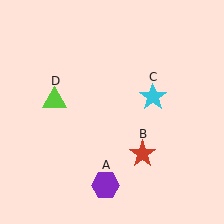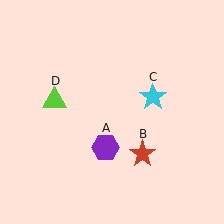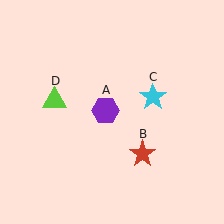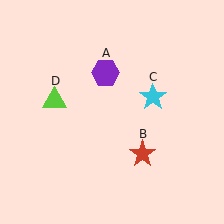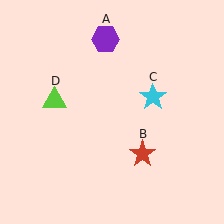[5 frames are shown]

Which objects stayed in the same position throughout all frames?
Red star (object B) and cyan star (object C) and lime triangle (object D) remained stationary.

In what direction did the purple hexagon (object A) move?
The purple hexagon (object A) moved up.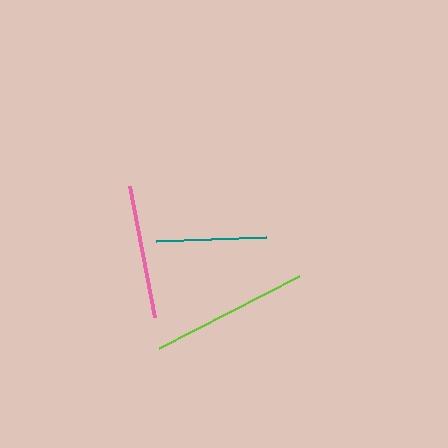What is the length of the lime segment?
The lime segment is approximately 158 pixels long.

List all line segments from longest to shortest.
From longest to shortest: lime, pink, teal.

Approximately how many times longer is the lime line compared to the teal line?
The lime line is approximately 1.4 times the length of the teal line.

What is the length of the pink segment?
The pink segment is approximately 134 pixels long.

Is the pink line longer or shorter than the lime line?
The lime line is longer than the pink line.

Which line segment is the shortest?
The teal line is the shortest at approximately 109 pixels.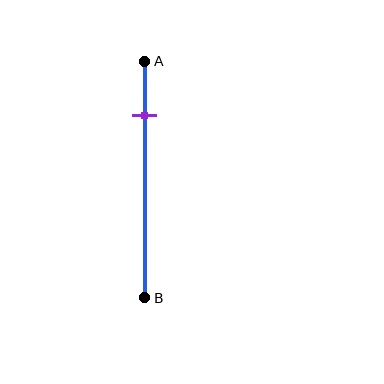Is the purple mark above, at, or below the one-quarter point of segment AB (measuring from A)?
The purple mark is approximately at the one-quarter point of segment AB.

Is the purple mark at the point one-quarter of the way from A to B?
Yes, the mark is approximately at the one-quarter point.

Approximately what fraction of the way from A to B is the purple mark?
The purple mark is approximately 25% of the way from A to B.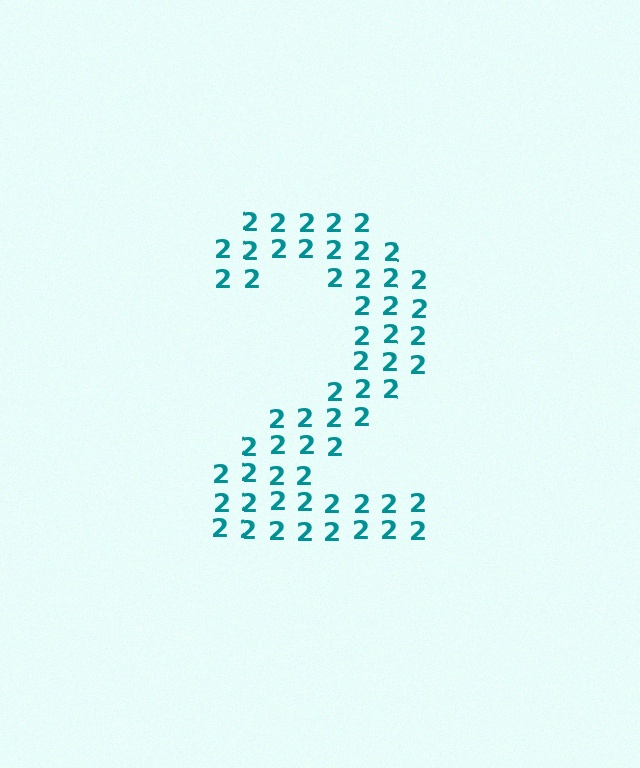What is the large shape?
The large shape is the digit 2.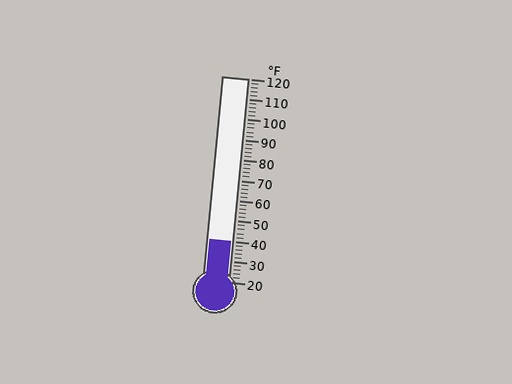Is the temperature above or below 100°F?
The temperature is below 100°F.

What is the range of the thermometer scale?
The thermometer scale ranges from 20°F to 120°F.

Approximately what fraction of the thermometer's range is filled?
The thermometer is filled to approximately 20% of its range.